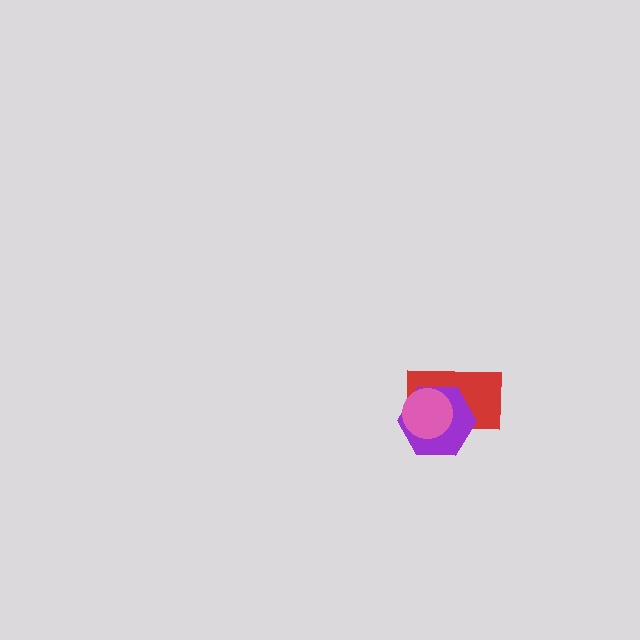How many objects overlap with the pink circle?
2 objects overlap with the pink circle.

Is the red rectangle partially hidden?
Yes, it is partially covered by another shape.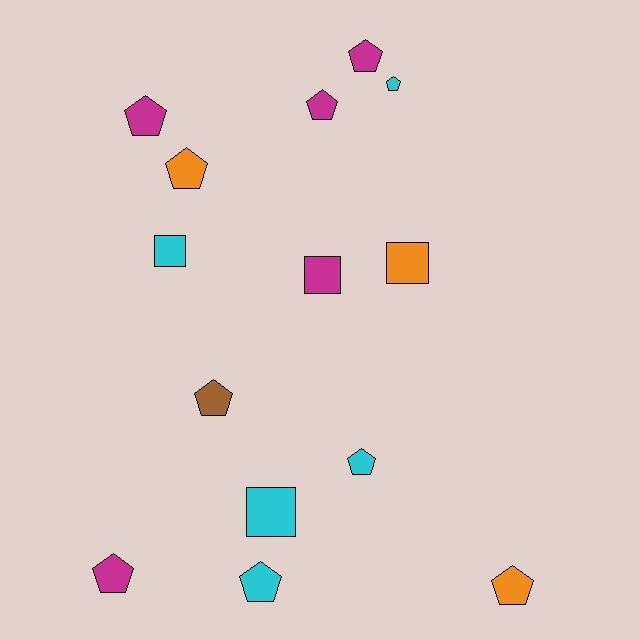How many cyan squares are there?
There are 2 cyan squares.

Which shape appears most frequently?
Pentagon, with 10 objects.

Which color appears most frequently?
Magenta, with 5 objects.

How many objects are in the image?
There are 14 objects.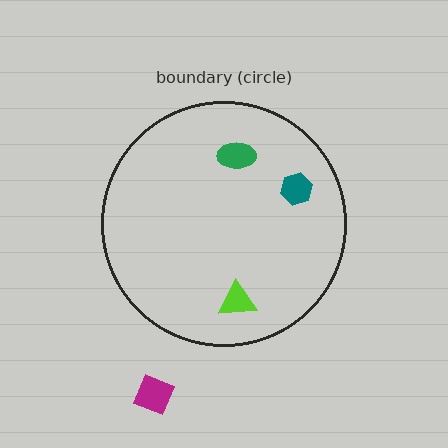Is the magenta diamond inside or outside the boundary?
Outside.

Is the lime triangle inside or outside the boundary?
Inside.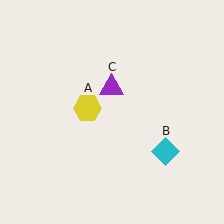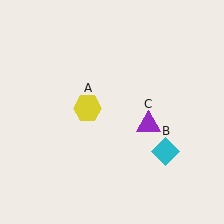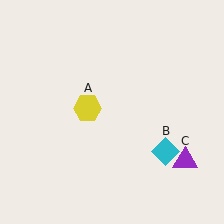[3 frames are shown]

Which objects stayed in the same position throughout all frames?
Yellow hexagon (object A) and cyan diamond (object B) remained stationary.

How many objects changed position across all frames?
1 object changed position: purple triangle (object C).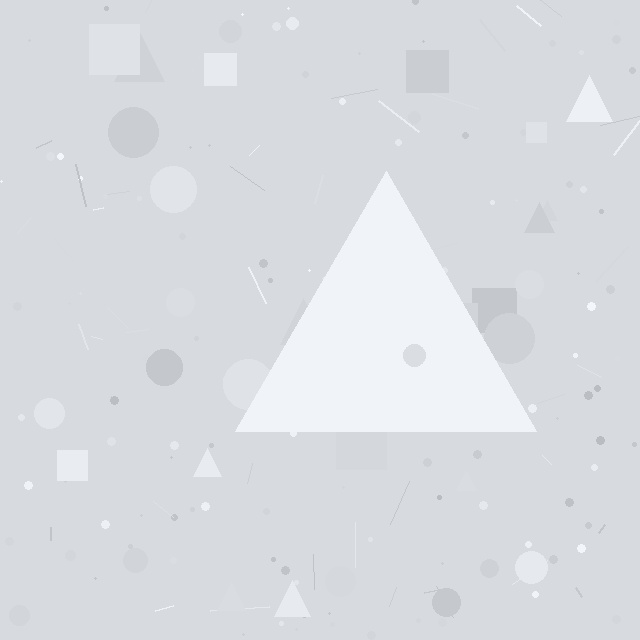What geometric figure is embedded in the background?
A triangle is embedded in the background.